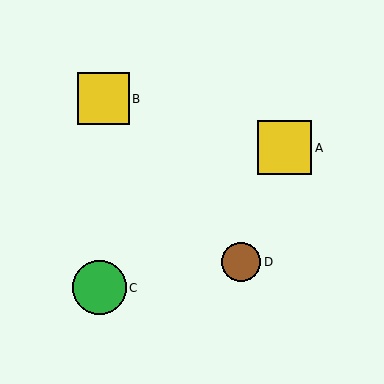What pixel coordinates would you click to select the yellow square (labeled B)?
Click at (103, 99) to select the yellow square B.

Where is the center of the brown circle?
The center of the brown circle is at (241, 262).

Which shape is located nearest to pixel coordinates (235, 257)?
The brown circle (labeled D) at (241, 262) is nearest to that location.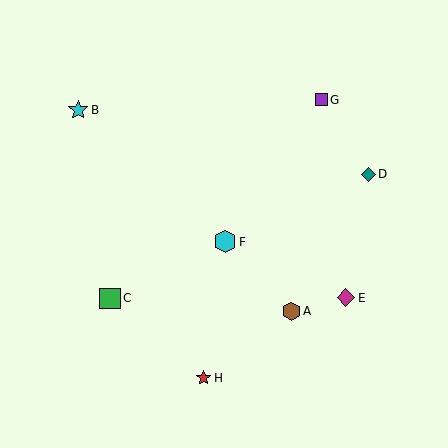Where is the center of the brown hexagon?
The center of the brown hexagon is at (291, 311).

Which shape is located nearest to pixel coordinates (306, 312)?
The brown hexagon (labeled A) at (291, 311) is nearest to that location.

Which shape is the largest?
The cyan hexagon (labeled F) is the largest.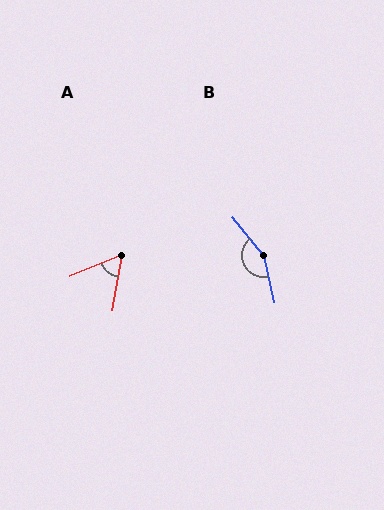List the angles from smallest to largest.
A (58°), B (153°).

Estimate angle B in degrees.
Approximately 153 degrees.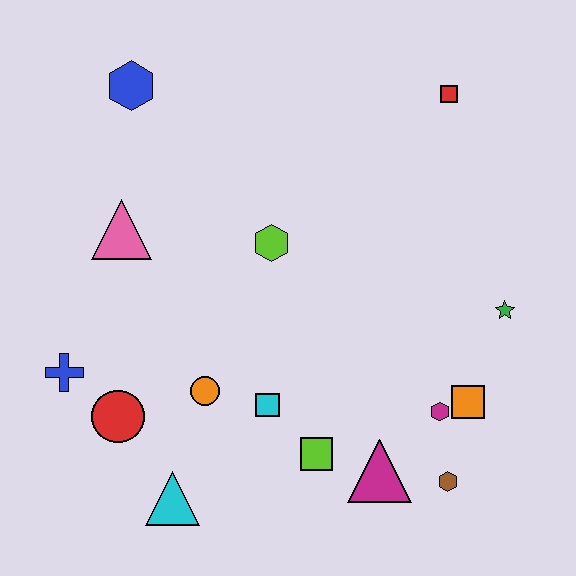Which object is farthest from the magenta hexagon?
The blue hexagon is farthest from the magenta hexagon.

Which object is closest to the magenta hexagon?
The orange square is closest to the magenta hexagon.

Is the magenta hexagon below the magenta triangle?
No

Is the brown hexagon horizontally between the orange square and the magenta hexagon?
Yes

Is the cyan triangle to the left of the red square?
Yes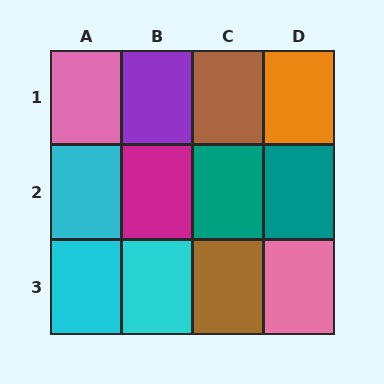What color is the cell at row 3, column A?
Cyan.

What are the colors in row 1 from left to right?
Pink, purple, brown, orange.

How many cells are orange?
1 cell is orange.